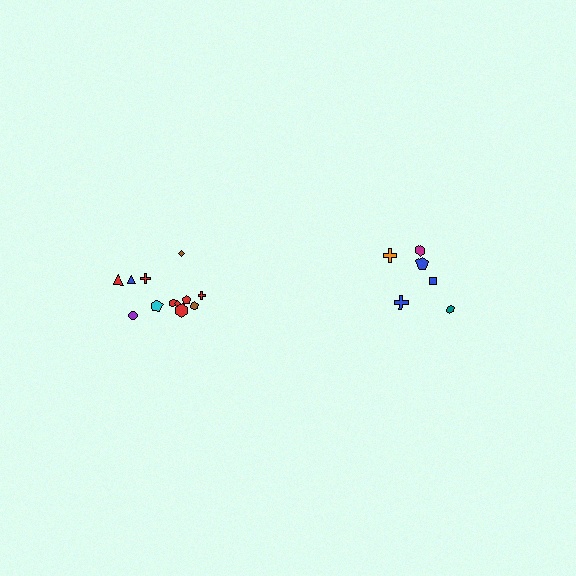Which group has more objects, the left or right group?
The left group.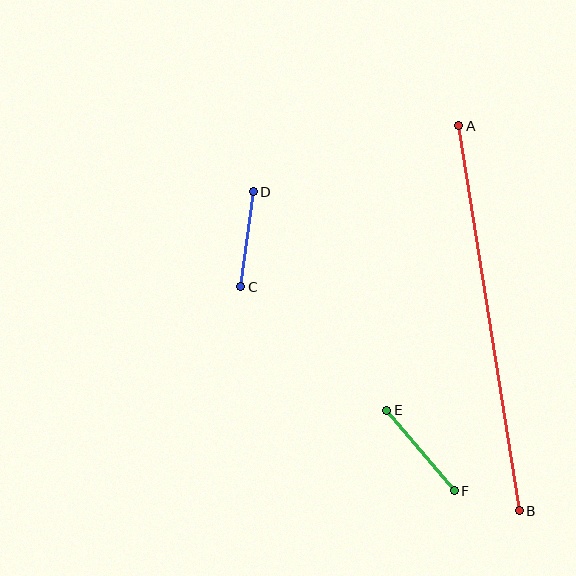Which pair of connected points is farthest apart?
Points A and B are farthest apart.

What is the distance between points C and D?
The distance is approximately 96 pixels.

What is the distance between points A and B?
The distance is approximately 390 pixels.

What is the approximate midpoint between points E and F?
The midpoint is at approximately (421, 451) pixels.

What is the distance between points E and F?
The distance is approximately 105 pixels.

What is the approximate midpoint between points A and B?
The midpoint is at approximately (489, 318) pixels.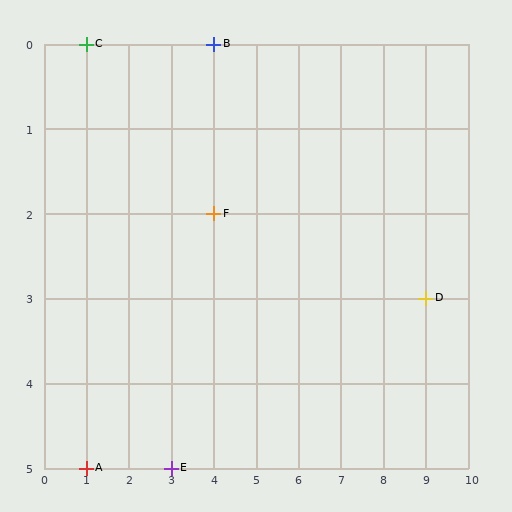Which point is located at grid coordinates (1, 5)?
Point A is at (1, 5).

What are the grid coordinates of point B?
Point B is at grid coordinates (4, 0).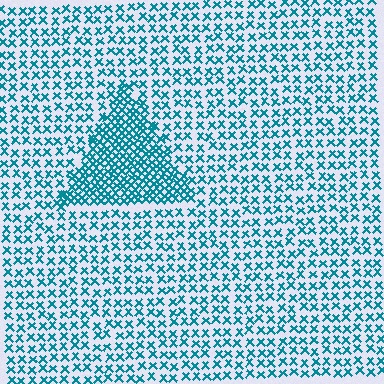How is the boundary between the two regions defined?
The boundary is defined by a change in element density (approximately 2.1x ratio). All elements are the same color, size, and shape.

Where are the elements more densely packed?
The elements are more densely packed inside the triangle boundary.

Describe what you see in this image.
The image contains small teal elements arranged at two different densities. A triangle-shaped region is visible where the elements are more densely packed than the surrounding area.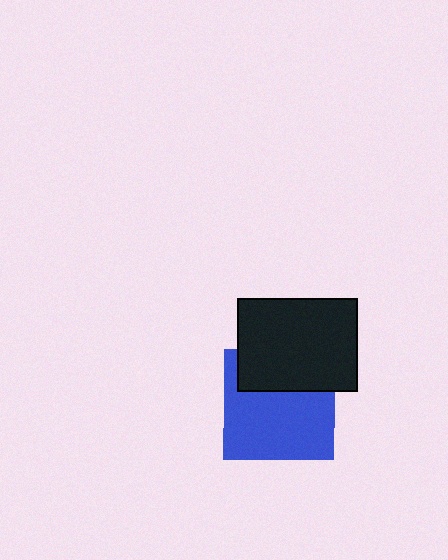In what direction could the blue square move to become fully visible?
The blue square could move down. That would shift it out from behind the black rectangle entirely.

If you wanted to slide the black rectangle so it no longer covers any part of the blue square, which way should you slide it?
Slide it up — that is the most direct way to separate the two shapes.